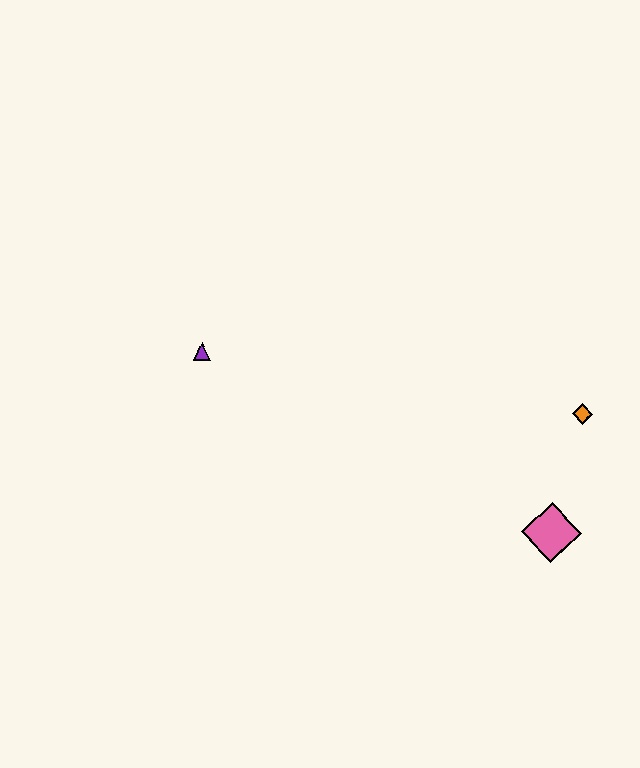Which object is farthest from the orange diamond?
The purple triangle is farthest from the orange diamond.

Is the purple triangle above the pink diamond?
Yes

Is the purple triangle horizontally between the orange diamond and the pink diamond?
No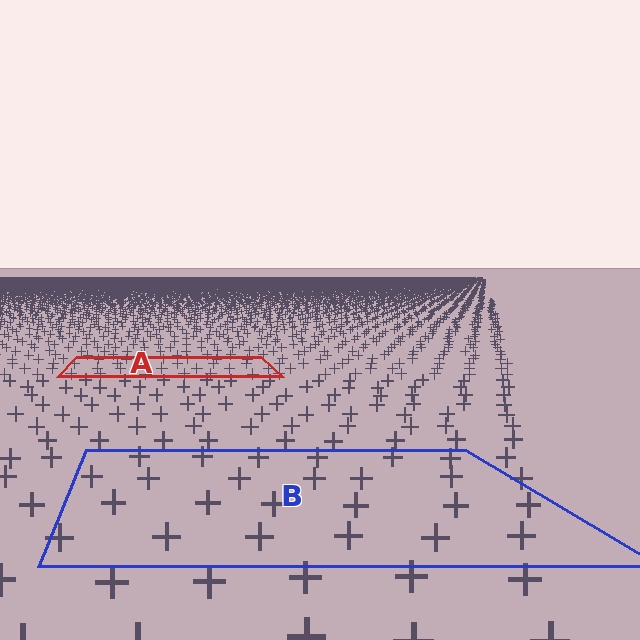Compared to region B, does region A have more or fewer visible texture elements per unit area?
Region A has more texture elements per unit area — they are packed more densely because it is farther away.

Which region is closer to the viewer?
Region B is closer. The texture elements there are larger and more spread out.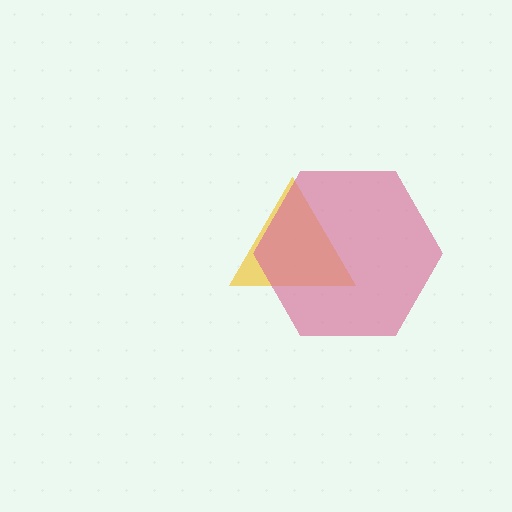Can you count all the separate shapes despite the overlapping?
Yes, there are 2 separate shapes.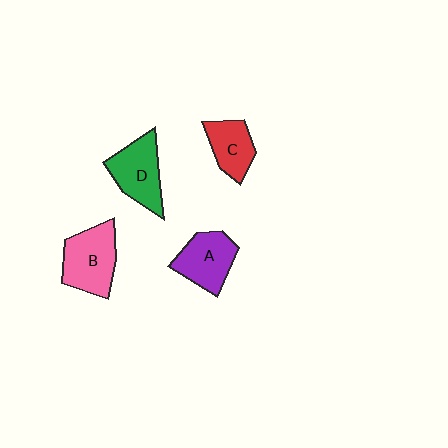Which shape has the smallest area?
Shape C (red).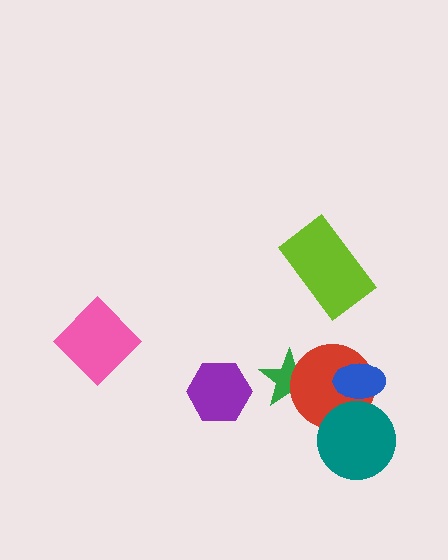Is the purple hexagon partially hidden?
No, no other shape covers it.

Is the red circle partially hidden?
Yes, it is partially covered by another shape.